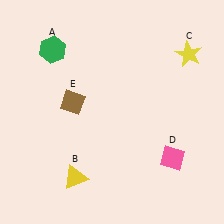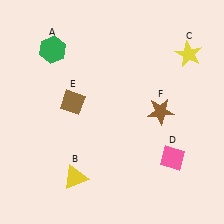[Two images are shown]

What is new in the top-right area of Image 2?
A brown star (F) was added in the top-right area of Image 2.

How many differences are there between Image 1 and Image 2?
There is 1 difference between the two images.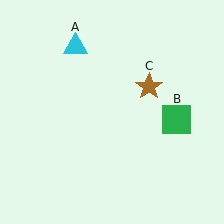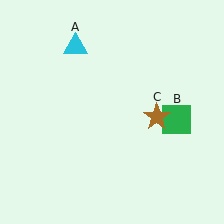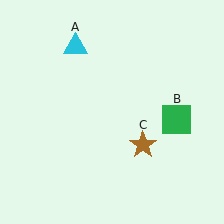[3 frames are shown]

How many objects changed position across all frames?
1 object changed position: brown star (object C).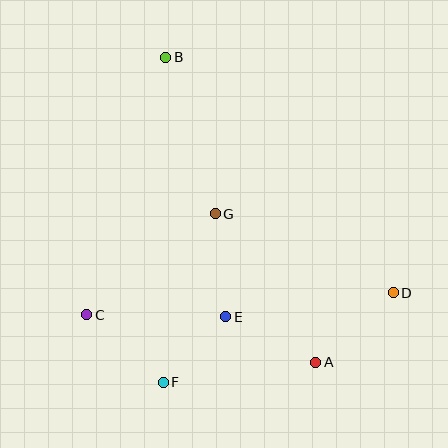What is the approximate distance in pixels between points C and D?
The distance between C and D is approximately 307 pixels.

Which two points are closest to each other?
Points E and F are closest to each other.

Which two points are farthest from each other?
Points A and B are farthest from each other.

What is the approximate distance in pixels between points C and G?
The distance between C and G is approximately 164 pixels.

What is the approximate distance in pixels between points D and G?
The distance between D and G is approximately 195 pixels.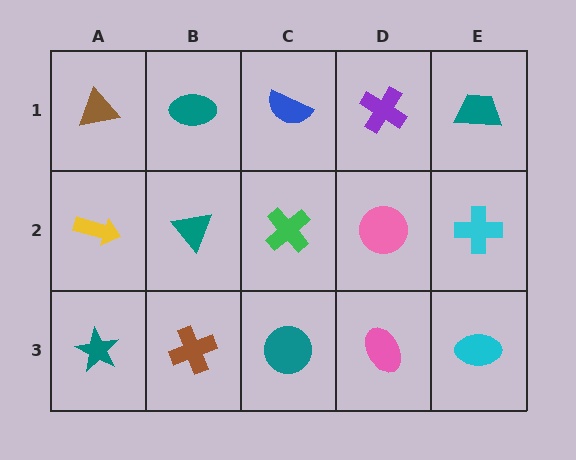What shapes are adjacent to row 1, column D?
A pink circle (row 2, column D), a blue semicircle (row 1, column C), a teal trapezoid (row 1, column E).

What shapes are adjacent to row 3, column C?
A green cross (row 2, column C), a brown cross (row 3, column B), a pink ellipse (row 3, column D).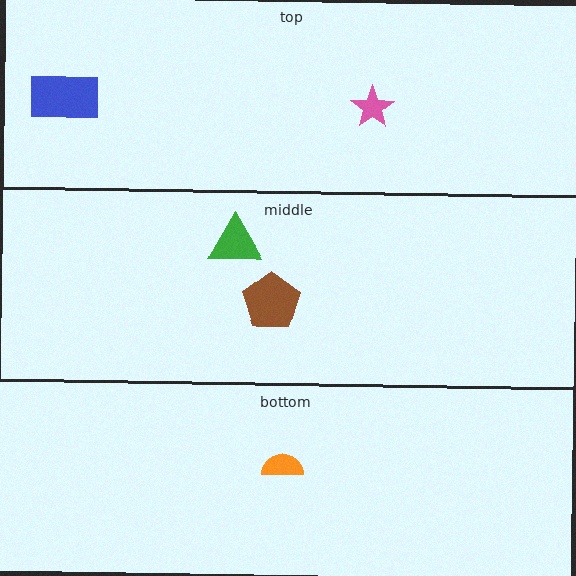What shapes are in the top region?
The blue rectangle, the pink star.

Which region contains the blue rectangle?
The top region.